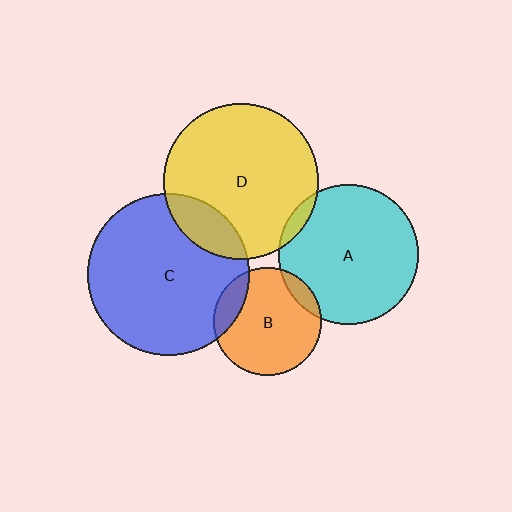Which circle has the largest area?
Circle C (blue).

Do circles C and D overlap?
Yes.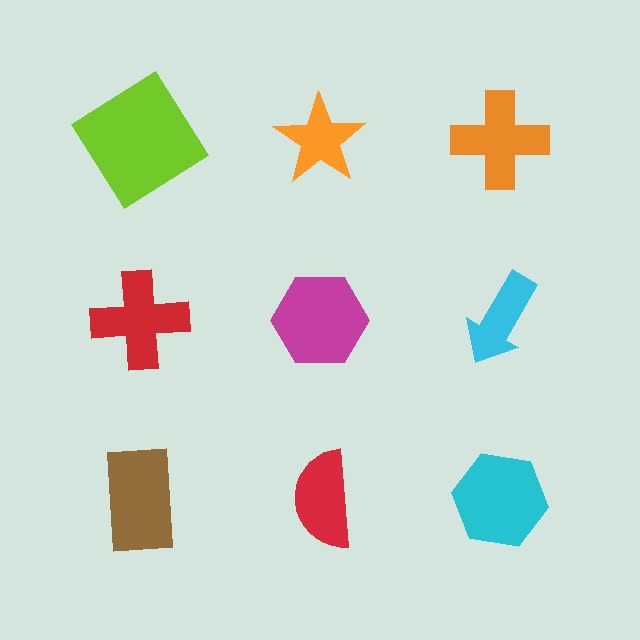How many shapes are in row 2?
3 shapes.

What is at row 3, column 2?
A red semicircle.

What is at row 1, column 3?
An orange cross.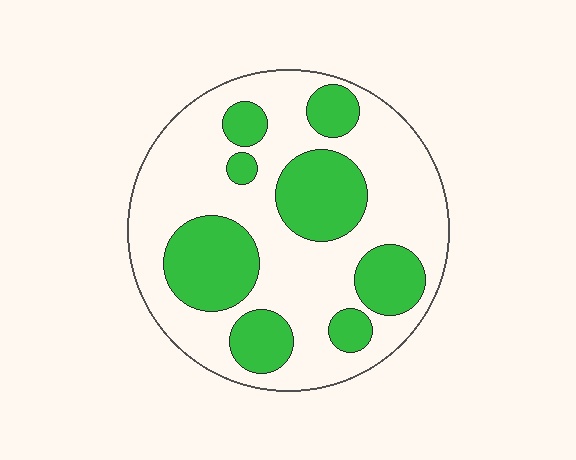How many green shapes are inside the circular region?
8.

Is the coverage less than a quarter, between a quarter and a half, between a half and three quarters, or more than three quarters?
Between a quarter and a half.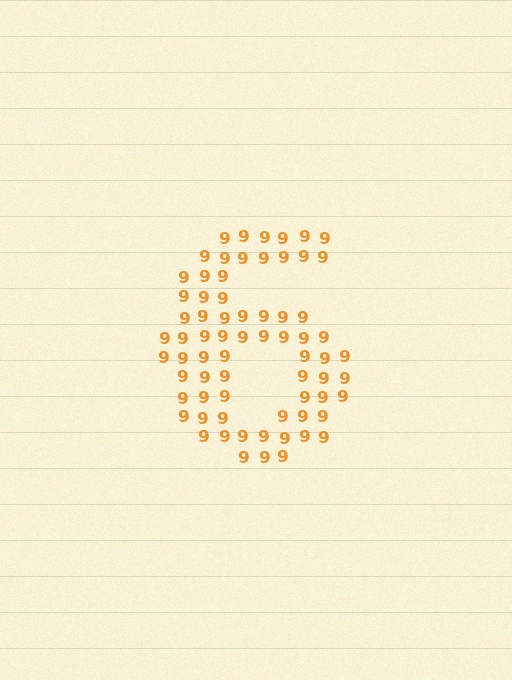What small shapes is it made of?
It is made of small digit 9's.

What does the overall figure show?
The overall figure shows the digit 6.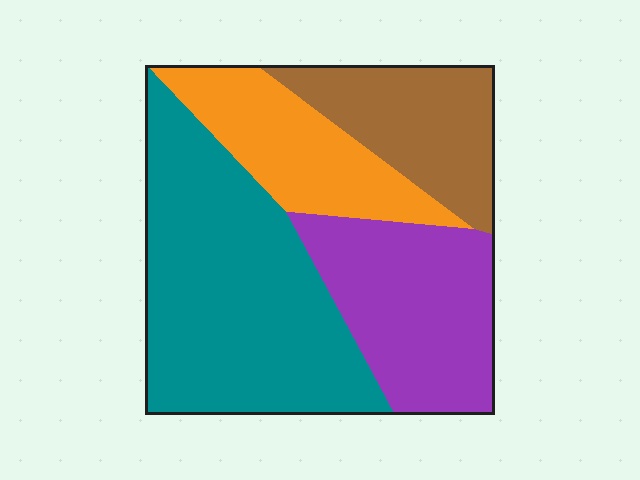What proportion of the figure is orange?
Orange covers around 20% of the figure.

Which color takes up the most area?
Teal, at roughly 40%.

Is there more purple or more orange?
Purple.